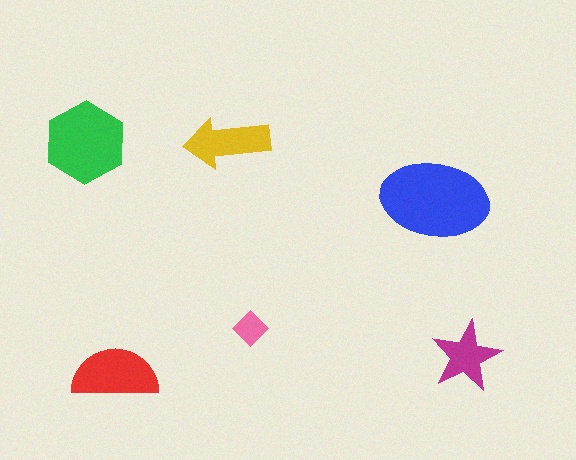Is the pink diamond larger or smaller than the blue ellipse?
Smaller.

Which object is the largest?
The blue ellipse.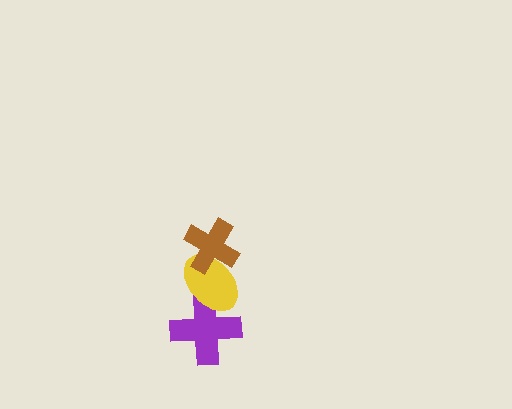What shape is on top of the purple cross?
The yellow ellipse is on top of the purple cross.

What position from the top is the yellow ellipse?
The yellow ellipse is 2nd from the top.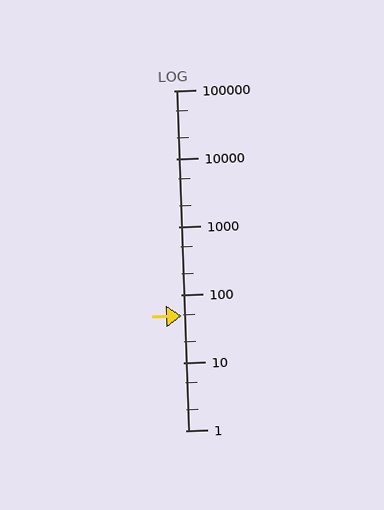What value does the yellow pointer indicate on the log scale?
The pointer indicates approximately 48.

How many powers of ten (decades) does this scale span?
The scale spans 5 decades, from 1 to 100000.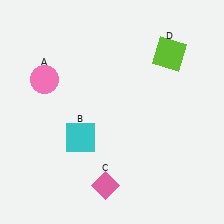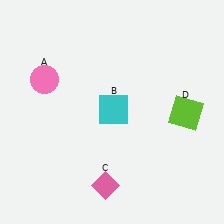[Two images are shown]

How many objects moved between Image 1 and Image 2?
2 objects moved between the two images.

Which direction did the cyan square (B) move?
The cyan square (B) moved right.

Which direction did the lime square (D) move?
The lime square (D) moved down.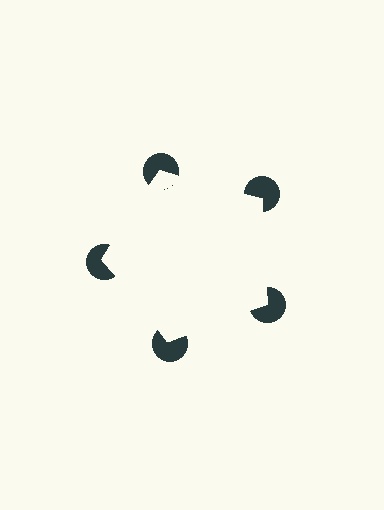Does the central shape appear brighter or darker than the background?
It typically appears slightly brighter than the background, even though no actual brightness change is drawn.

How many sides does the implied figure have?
5 sides.